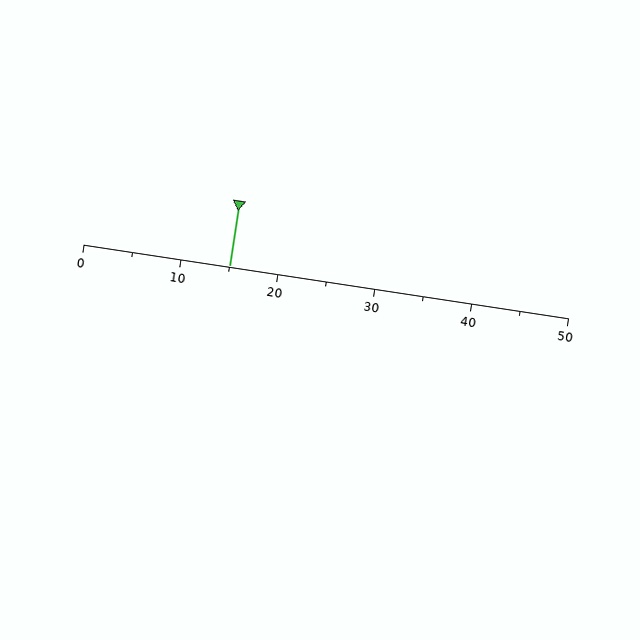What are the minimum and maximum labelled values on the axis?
The axis runs from 0 to 50.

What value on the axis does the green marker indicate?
The marker indicates approximately 15.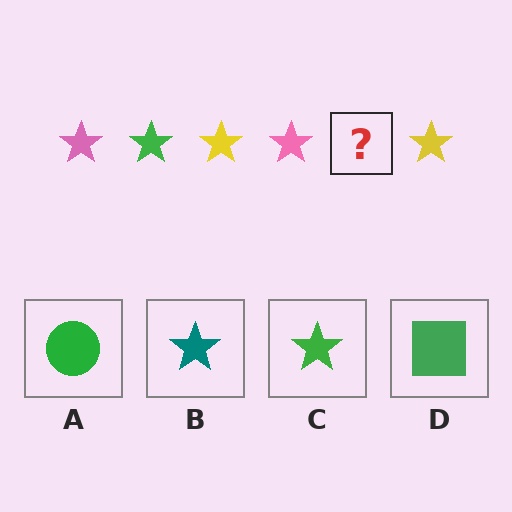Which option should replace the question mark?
Option C.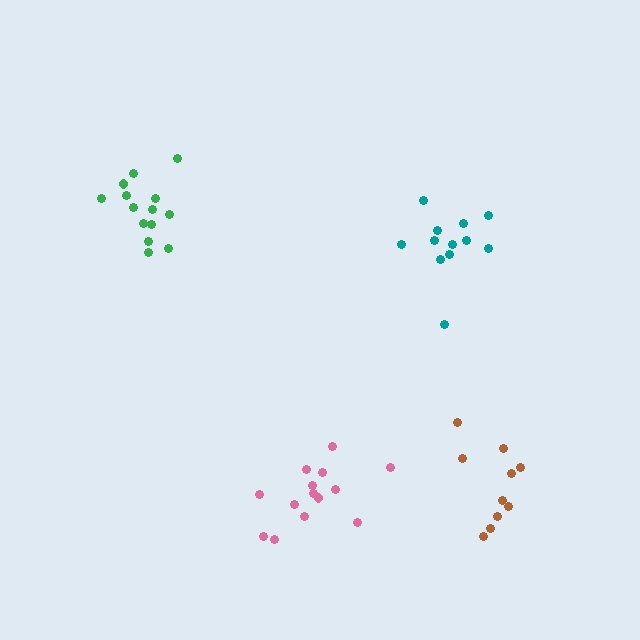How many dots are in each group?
Group 1: 14 dots, Group 2: 14 dots, Group 3: 10 dots, Group 4: 12 dots (50 total).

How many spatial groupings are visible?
There are 4 spatial groupings.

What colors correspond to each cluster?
The clusters are colored: green, pink, brown, teal.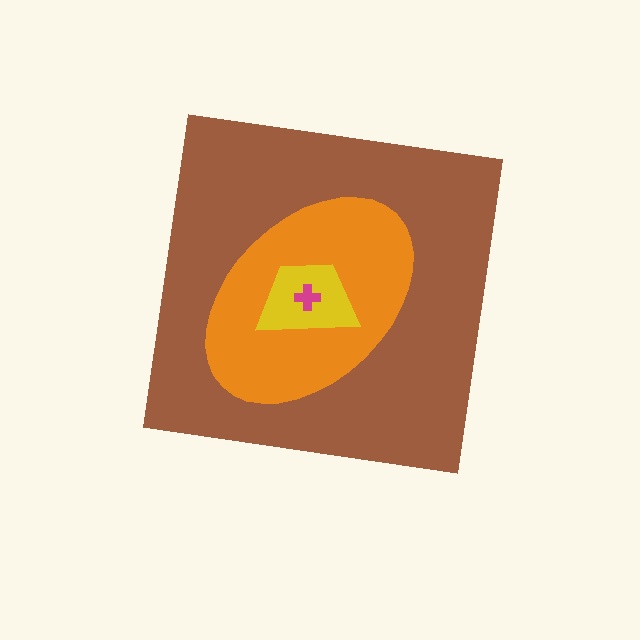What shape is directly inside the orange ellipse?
The yellow trapezoid.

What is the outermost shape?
The brown square.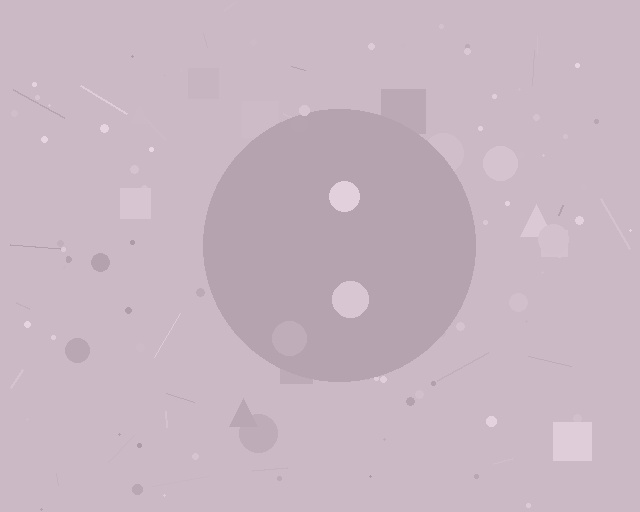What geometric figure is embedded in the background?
A circle is embedded in the background.